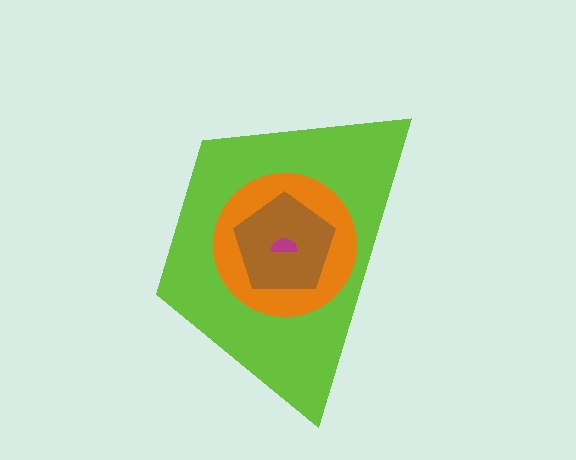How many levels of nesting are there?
4.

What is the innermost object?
The magenta semicircle.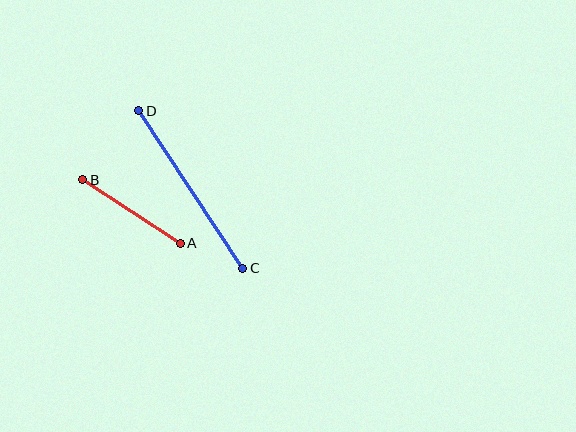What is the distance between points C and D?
The distance is approximately 189 pixels.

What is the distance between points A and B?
The distance is approximately 117 pixels.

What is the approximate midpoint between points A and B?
The midpoint is at approximately (131, 211) pixels.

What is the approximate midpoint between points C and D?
The midpoint is at approximately (191, 189) pixels.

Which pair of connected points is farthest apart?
Points C and D are farthest apart.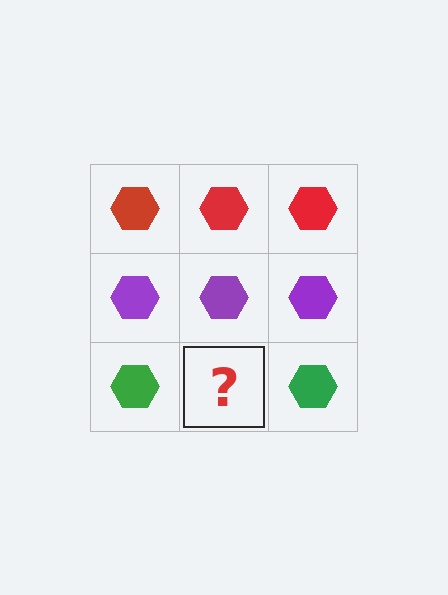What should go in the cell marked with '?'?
The missing cell should contain a green hexagon.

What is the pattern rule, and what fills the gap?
The rule is that each row has a consistent color. The gap should be filled with a green hexagon.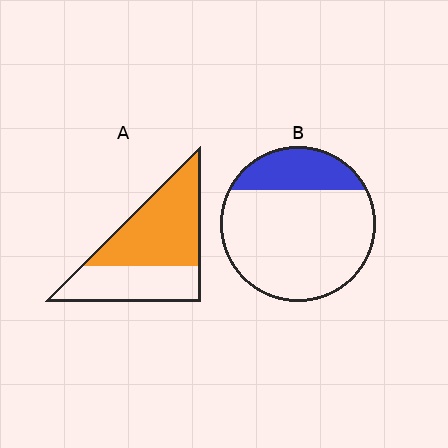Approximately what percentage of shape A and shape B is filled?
A is approximately 60% and B is approximately 25%.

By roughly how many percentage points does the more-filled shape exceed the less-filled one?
By roughly 35 percentage points (A over B).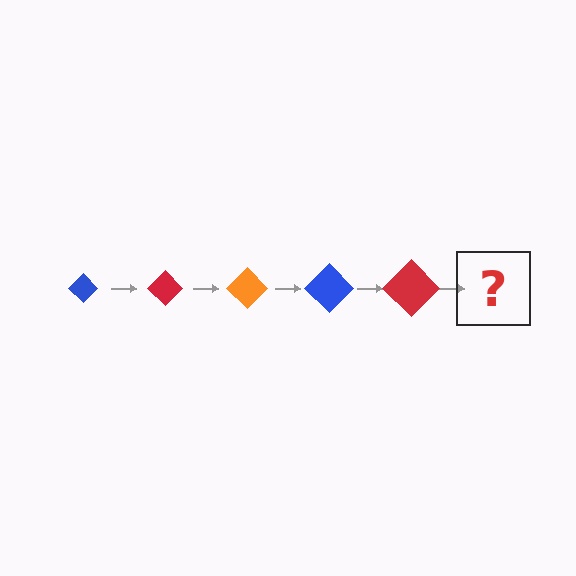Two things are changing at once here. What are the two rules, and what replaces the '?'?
The two rules are that the diamond grows larger each step and the color cycles through blue, red, and orange. The '?' should be an orange diamond, larger than the previous one.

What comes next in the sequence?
The next element should be an orange diamond, larger than the previous one.